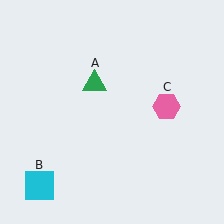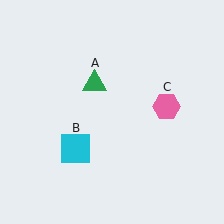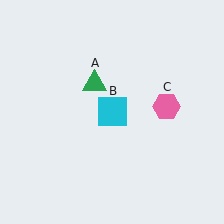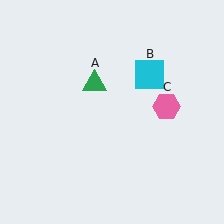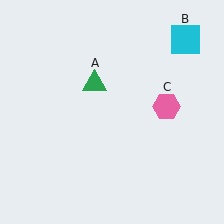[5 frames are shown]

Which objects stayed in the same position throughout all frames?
Green triangle (object A) and pink hexagon (object C) remained stationary.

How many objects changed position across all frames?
1 object changed position: cyan square (object B).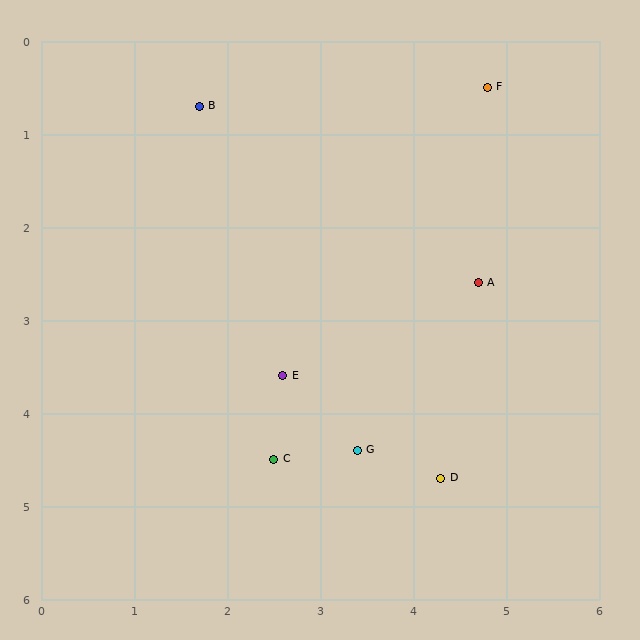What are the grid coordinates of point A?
Point A is at approximately (4.7, 2.6).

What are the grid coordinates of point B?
Point B is at approximately (1.7, 0.7).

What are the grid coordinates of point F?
Point F is at approximately (4.8, 0.5).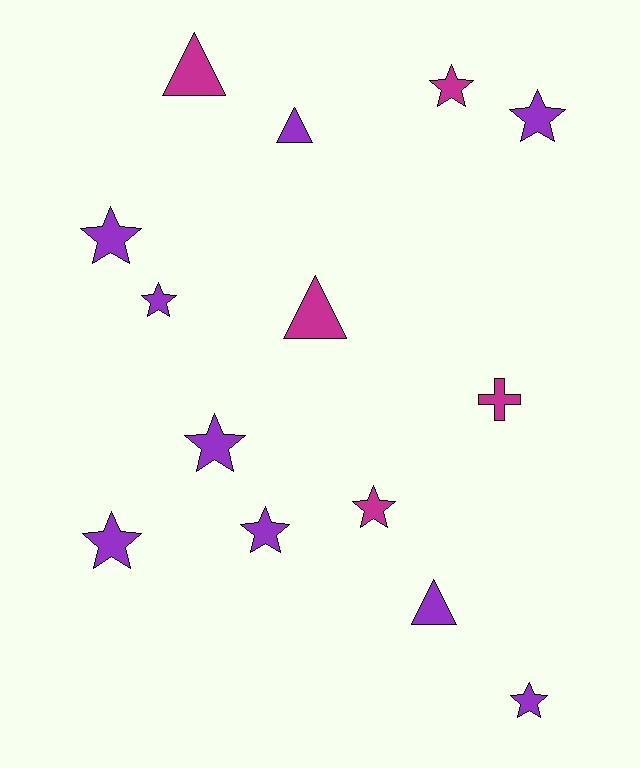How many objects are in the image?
There are 14 objects.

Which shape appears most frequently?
Star, with 9 objects.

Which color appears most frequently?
Purple, with 9 objects.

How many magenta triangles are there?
There are 2 magenta triangles.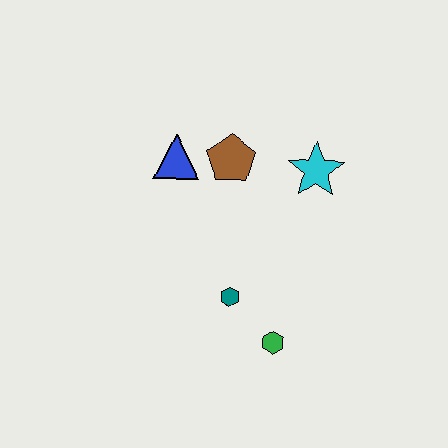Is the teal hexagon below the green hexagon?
No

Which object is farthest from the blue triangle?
The green hexagon is farthest from the blue triangle.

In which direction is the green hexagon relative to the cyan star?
The green hexagon is below the cyan star.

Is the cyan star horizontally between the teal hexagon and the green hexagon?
No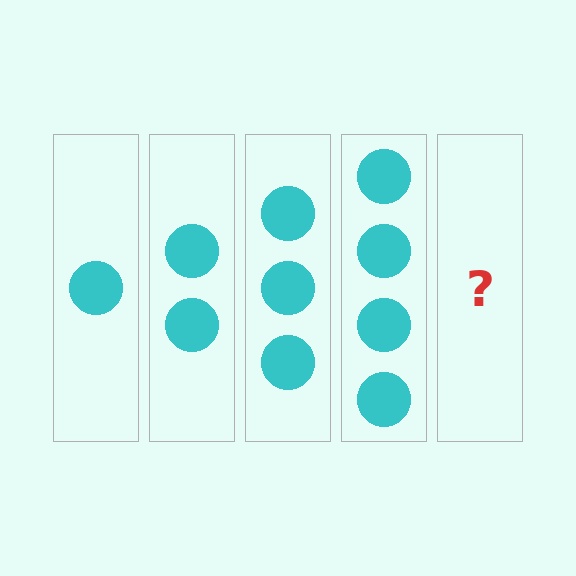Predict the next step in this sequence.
The next step is 5 circles.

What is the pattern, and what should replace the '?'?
The pattern is that each step adds one more circle. The '?' should be 5 circles.